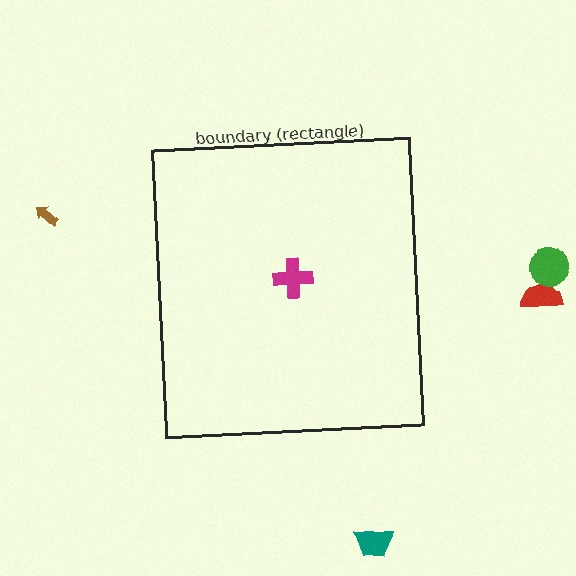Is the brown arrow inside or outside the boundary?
Outside.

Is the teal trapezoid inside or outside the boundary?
Outside.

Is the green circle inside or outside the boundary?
Outside.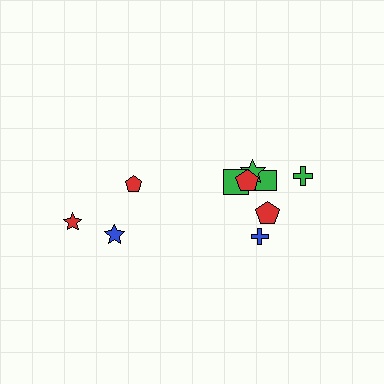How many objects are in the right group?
There are 7 objects.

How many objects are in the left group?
There are 3 objects.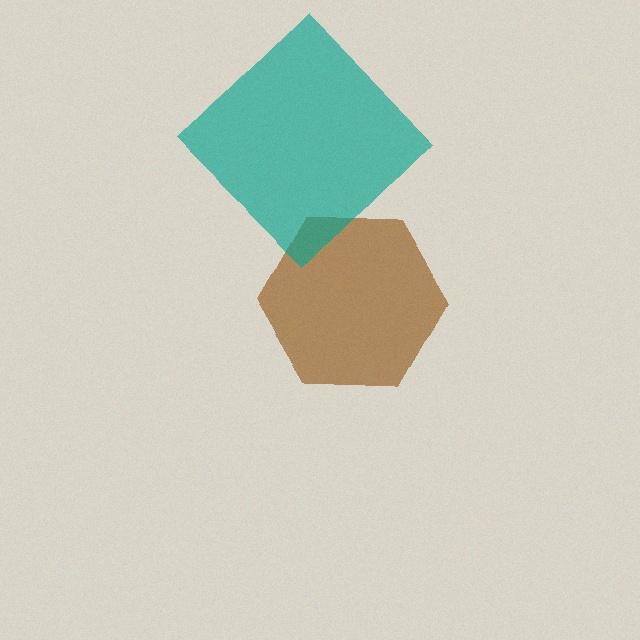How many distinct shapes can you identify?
There are 2 distinct shapes: a brown hexagon, a teal diamond.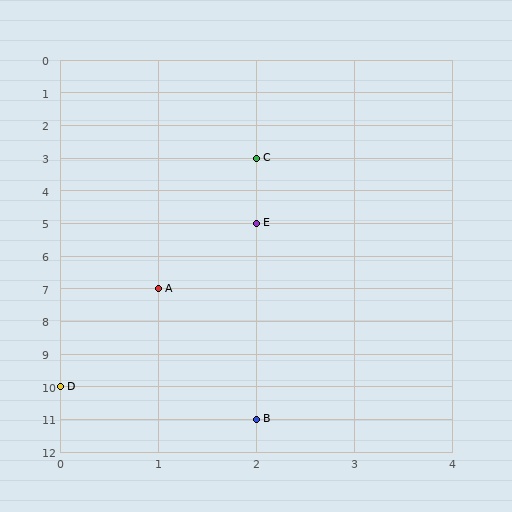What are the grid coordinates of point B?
Point B is at grid coordinates (2, 11).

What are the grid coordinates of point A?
Point A is at grid coordinates (1, 7).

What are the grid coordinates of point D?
Point D is at grid coordinates (0, 10).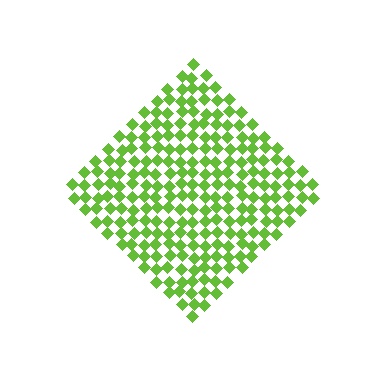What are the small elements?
The small elements are diamonds.